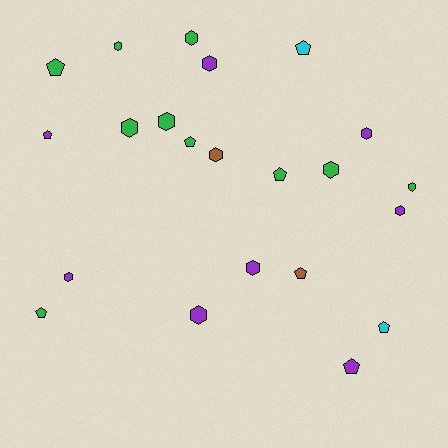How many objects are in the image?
There are 22 objects.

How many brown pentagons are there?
There is 1 brown pentagon.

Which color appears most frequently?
Green, with 10 objects.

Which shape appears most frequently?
Hexagon, with 13 objects.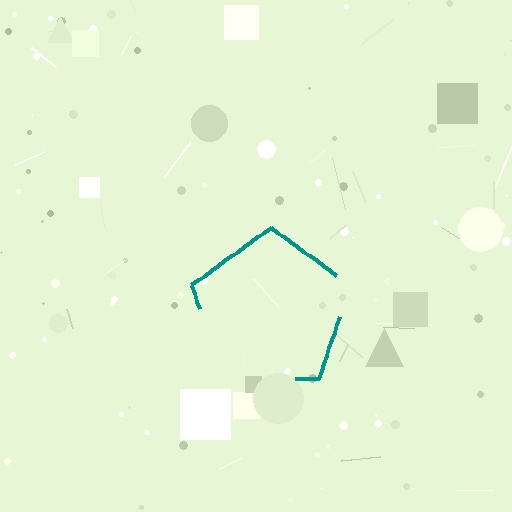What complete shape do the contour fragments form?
The contour fragments form a pentagon.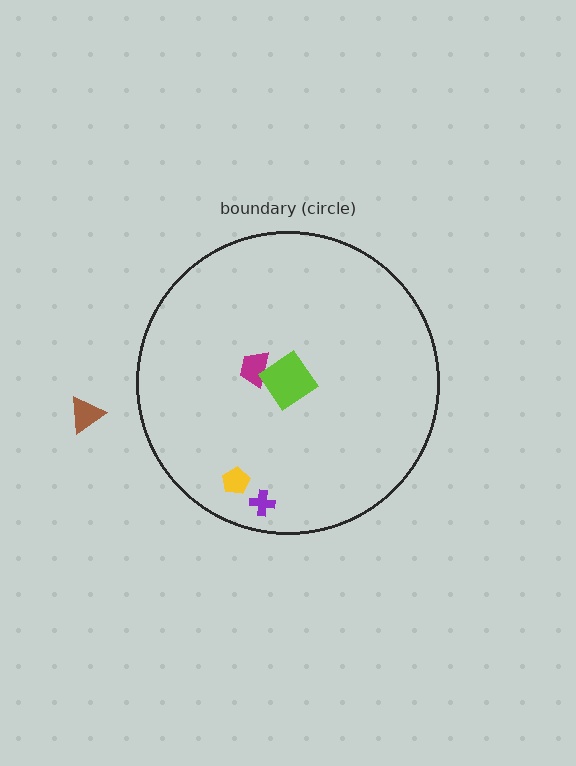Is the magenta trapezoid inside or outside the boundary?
Inside.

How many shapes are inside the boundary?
4 inside, 1 outside.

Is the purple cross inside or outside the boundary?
Inside.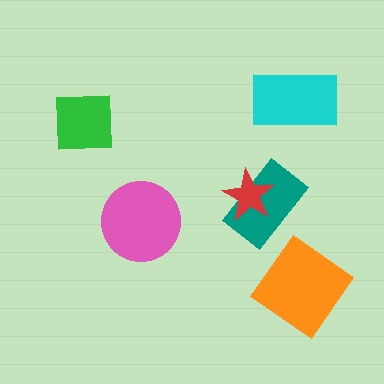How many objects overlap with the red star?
1 object overlaps with the red star.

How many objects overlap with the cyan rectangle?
0 objects overlap with the cyan rectangle.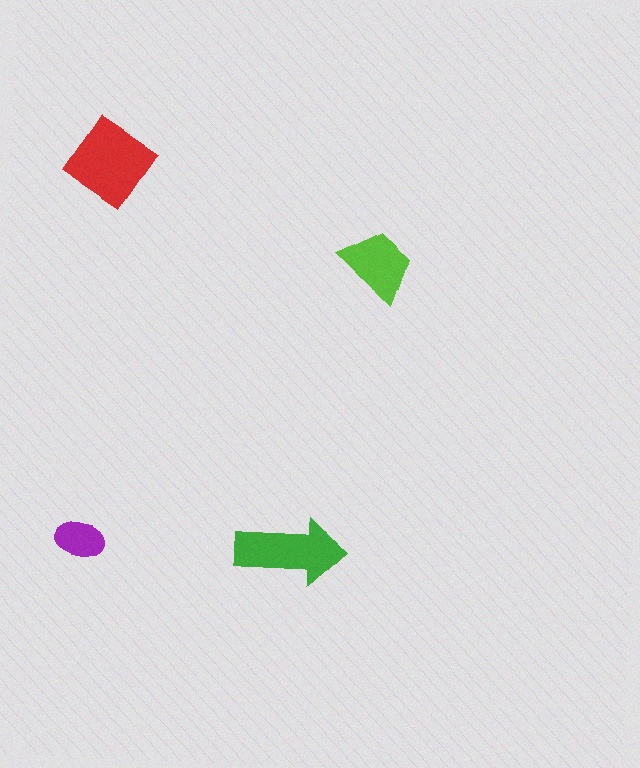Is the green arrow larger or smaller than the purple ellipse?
Larger.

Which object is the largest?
The red diamond.